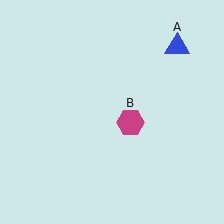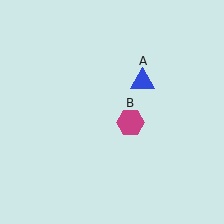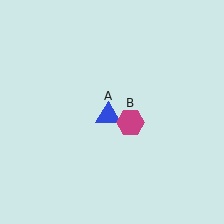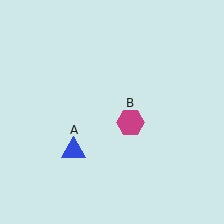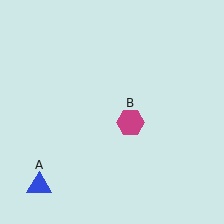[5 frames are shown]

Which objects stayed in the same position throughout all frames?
Magenta hexagon (object B) remained stationary.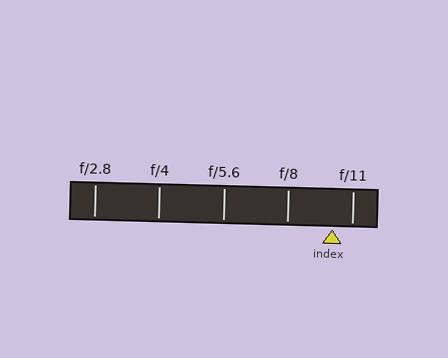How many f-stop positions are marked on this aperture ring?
There are 5 f-stop positions marked.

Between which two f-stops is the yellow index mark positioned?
The index mark is between f/8 and f/11.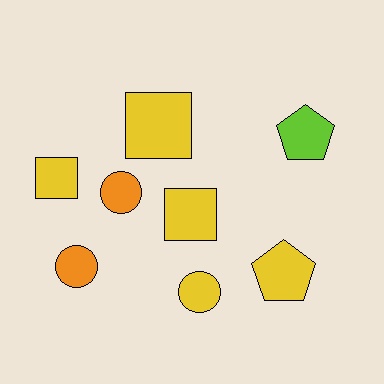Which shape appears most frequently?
Circle, with 3 objects.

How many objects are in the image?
There are 8 objects.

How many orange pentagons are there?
There are no orange pentagons.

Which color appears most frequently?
Yellow, with 5 objects.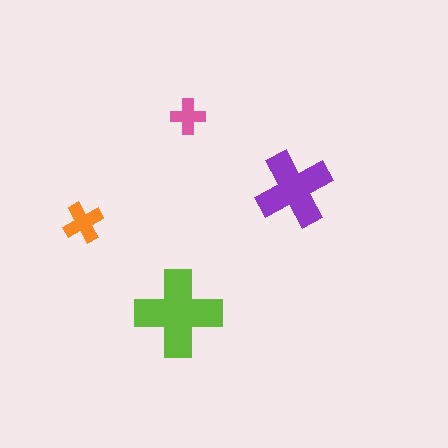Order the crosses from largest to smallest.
the lime one, the purple one, the orange one, the pink one.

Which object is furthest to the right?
The purple cross is rightmost.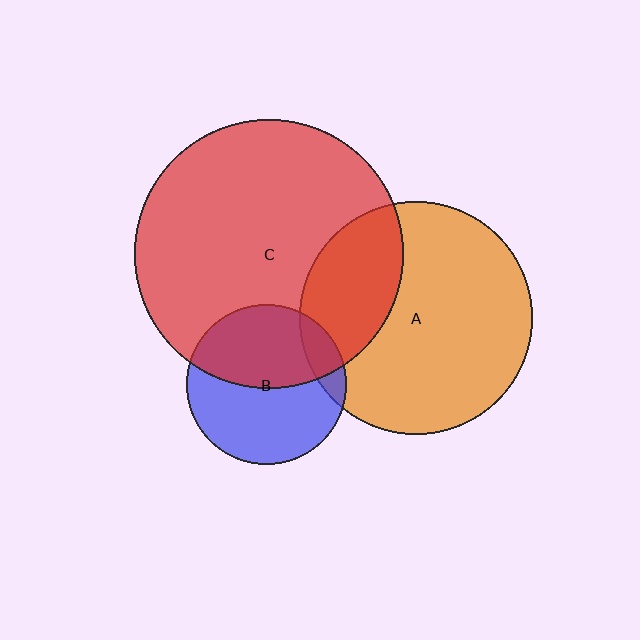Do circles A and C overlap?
Yes.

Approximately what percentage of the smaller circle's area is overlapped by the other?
Approximately 30%.